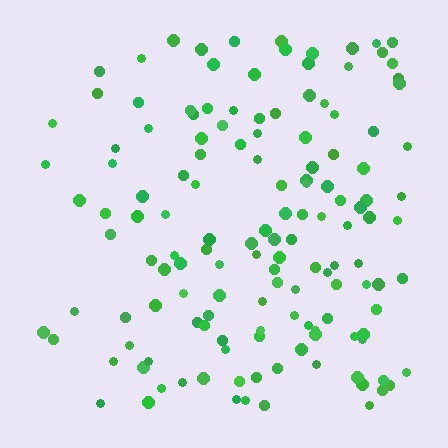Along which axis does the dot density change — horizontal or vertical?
Horizontal.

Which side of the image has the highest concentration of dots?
The right.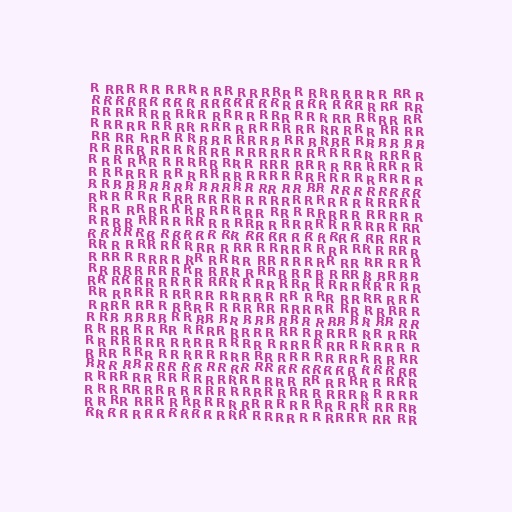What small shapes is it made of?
It is made of small letter R's.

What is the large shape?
The large shape is a square.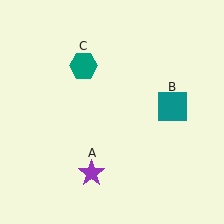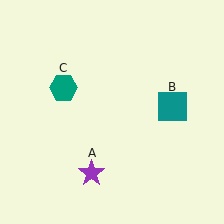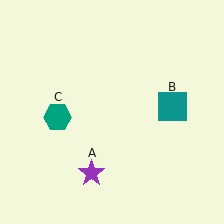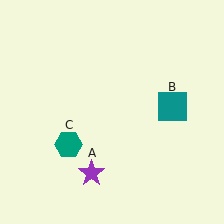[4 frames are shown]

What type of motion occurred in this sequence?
The teal hexagon (object C) rotated counterclockwise around the center of the scene.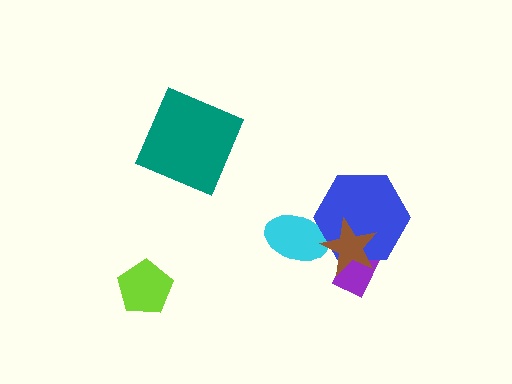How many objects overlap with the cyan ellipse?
2 objects overlap with the cyan ellipse.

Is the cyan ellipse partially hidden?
Yes, it is partially covered by another shape.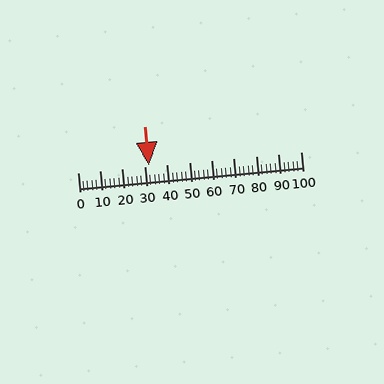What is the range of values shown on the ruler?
The ruler shows values from 0 to 100.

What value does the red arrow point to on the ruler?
The red arrow points to approximately 32.